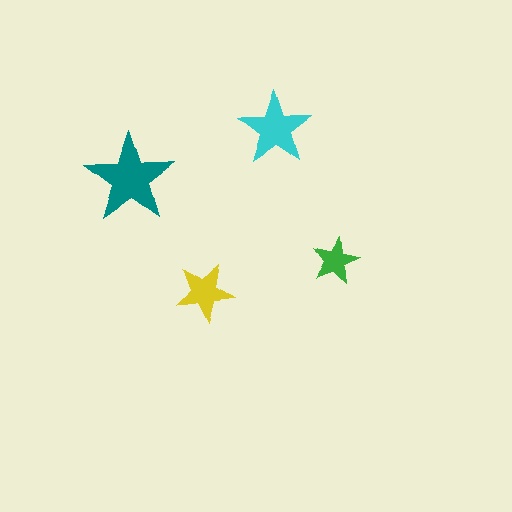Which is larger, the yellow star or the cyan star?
The cyan one.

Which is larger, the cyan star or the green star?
The cyan one.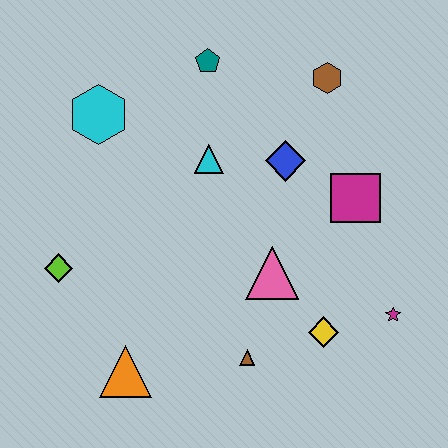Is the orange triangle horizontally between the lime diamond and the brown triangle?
Yes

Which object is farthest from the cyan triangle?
The magenta star is farthest from the cyan triangle.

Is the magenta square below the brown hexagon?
Yes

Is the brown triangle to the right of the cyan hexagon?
Yes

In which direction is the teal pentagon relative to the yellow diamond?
The teal pentagon is above the yellow diamond.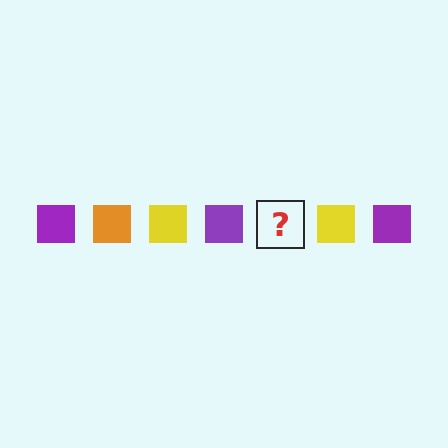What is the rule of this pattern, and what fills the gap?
The rule is that the pattern cycles through purple, orange, yellow squares. The gap should be filled with an orange square.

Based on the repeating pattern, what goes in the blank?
The blank should be an orange square.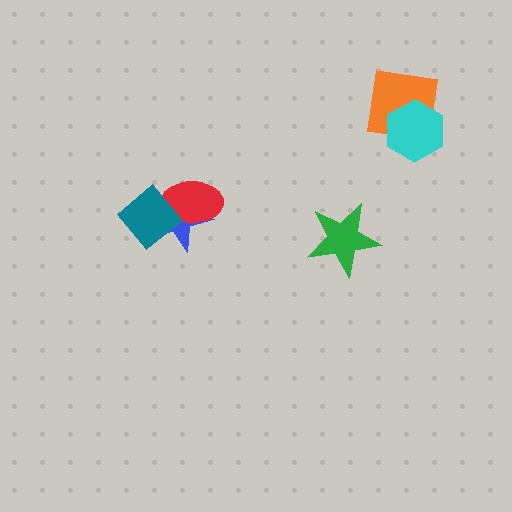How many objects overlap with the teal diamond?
2 objects overlap with the teal diamond.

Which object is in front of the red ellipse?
The teal diamond is in front of the red ellipse.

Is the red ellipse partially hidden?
Yes, it is partially covered by another shape.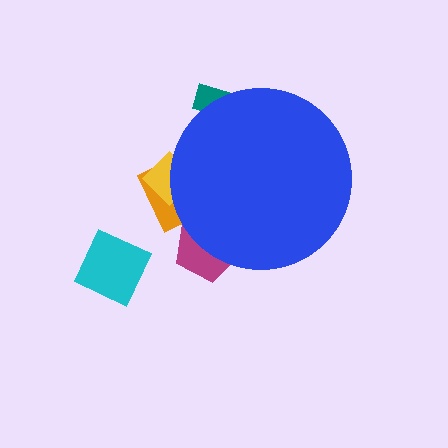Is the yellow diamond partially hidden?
Yes, the yellow diamond is partially hidden behind the blue circle.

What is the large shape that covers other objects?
A blue circle.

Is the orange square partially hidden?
Yes, the orange square is partially hidden behind the blue circle.